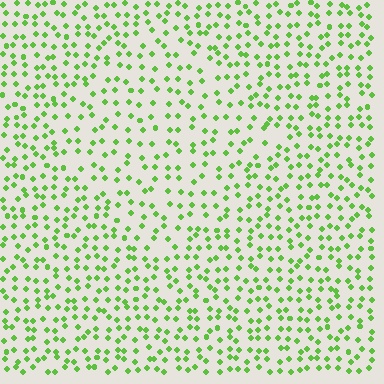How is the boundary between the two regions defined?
The boundary is defined by a change in element density (approximately 1.5x ratio). All elements are the same color, size, and shape.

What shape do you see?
I see a diamond.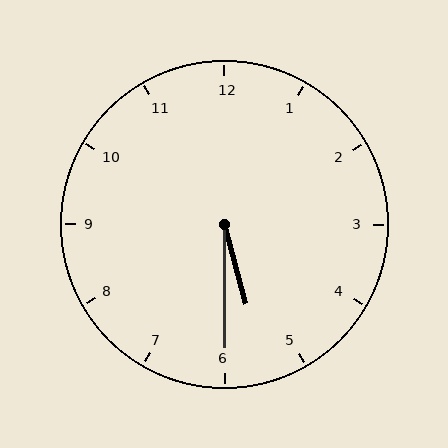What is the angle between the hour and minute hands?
Approximately 15 degrees.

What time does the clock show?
5:30.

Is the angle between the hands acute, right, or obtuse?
It is acute.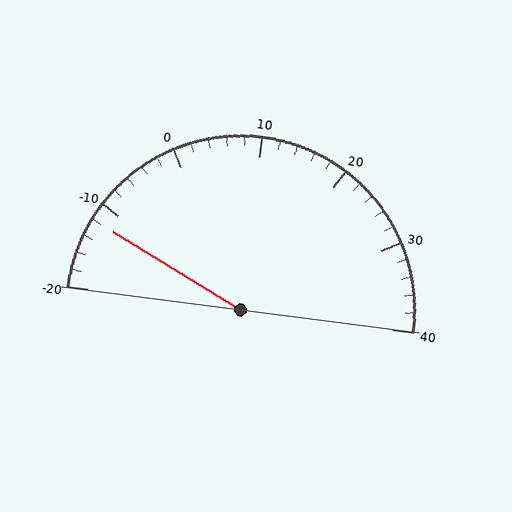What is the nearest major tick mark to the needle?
The nearest major tick mark is -10.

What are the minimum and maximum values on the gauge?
The gauge ranges from -20 to 40.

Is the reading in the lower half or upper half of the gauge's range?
The reading is in the lower half of the range (-20 to 40).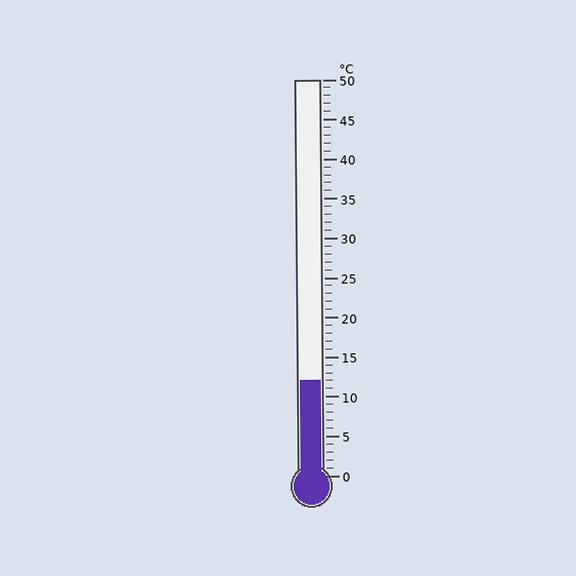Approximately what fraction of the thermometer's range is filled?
The thermometer is filled to approximately 25% of its range.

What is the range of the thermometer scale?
The thermometer scale ranges from 0°C to 50°C.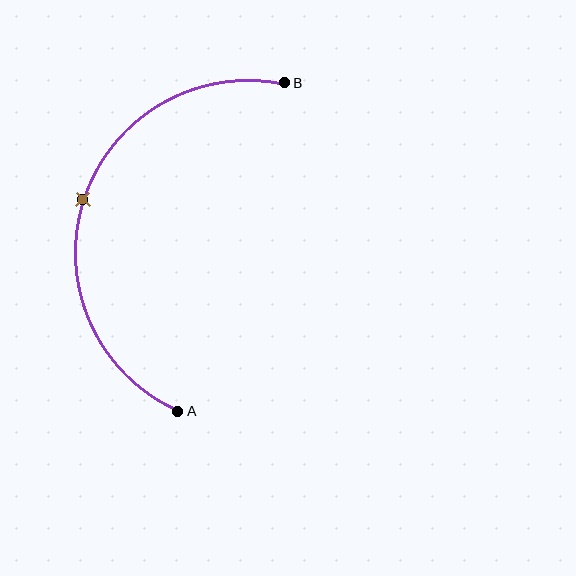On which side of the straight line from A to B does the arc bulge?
The arc bulges to the left of the straight line connecting A and B.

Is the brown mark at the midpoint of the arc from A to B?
Yes. The brown mark lies on the arc at equal arc-length from both A and B — it is the arc midpoint.